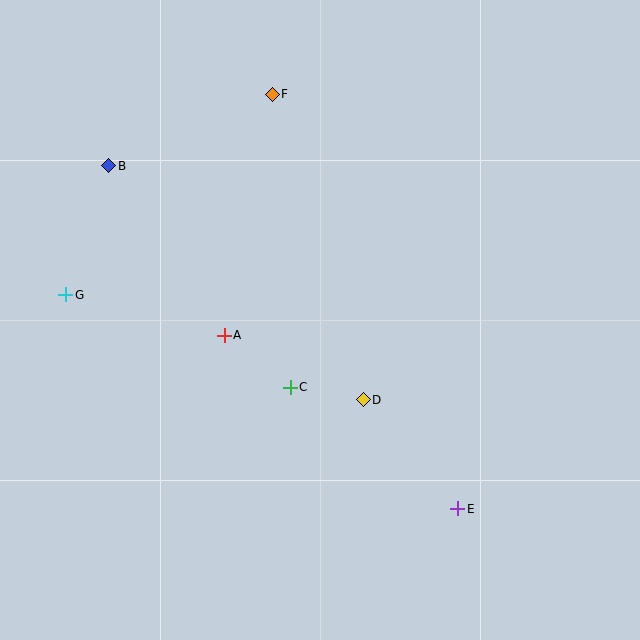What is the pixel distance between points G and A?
The distance between G and A is 164 pixels.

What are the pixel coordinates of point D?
Point D is at (363, 400).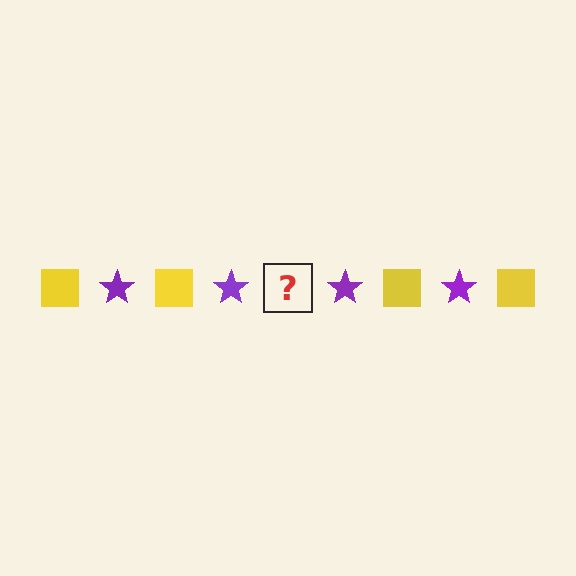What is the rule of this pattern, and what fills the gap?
The rule is that the pattern alternates between yellow square and purple star. The gap should be filled with a yellow square.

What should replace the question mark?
The question mark should be replaced with a yellow square.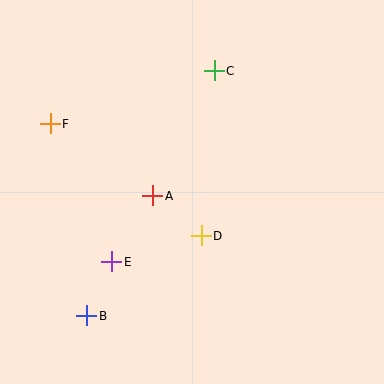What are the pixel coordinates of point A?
Point A is at (153, 196).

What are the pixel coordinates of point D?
Point D is at (201, 236).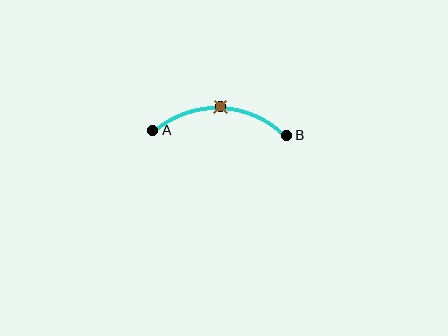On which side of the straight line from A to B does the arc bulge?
The arc bulges above the straight line connecting A and B.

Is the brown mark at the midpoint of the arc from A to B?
Yes. The brown mark lies on the arc at equal arc-length from both A and B — it is the arc midpoint.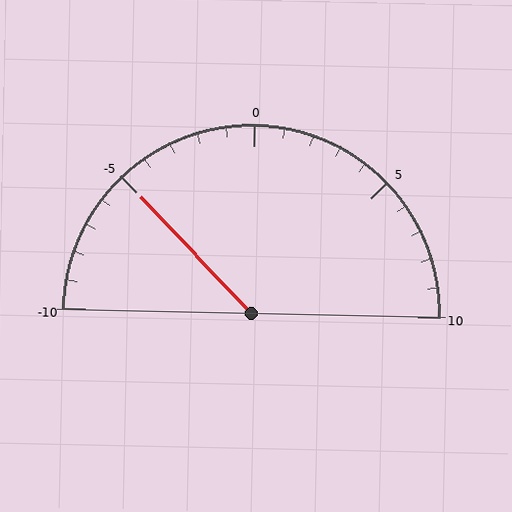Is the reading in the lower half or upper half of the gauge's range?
The reading is in the lower half of the range (-10 to 10).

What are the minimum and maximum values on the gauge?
The gauge ranges from -10 to 10.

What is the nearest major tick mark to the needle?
The nearest major tick mark is -5.